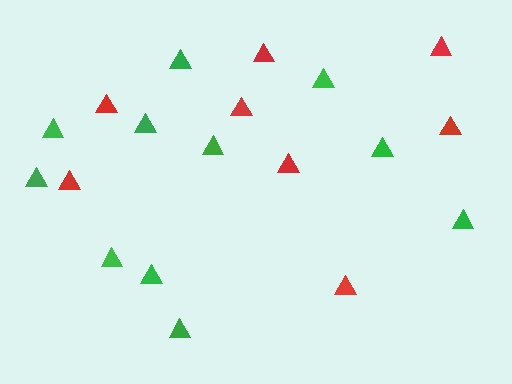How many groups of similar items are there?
There are 2 groups: one group of green triangles (11) and one group of red triangles (8).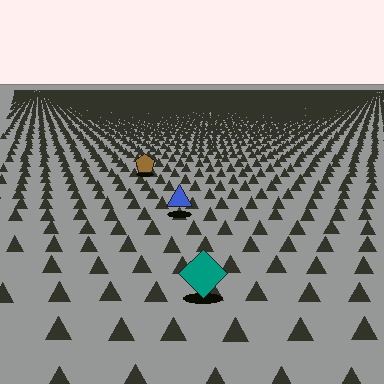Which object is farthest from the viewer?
The brown pentagon is farthest from the viewer. It appears smaller and the ground texture around it is denser.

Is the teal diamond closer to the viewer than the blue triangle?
Yes. The teal diamond is closer — you can tell from the texture gradient: the ground texture is coarser near it.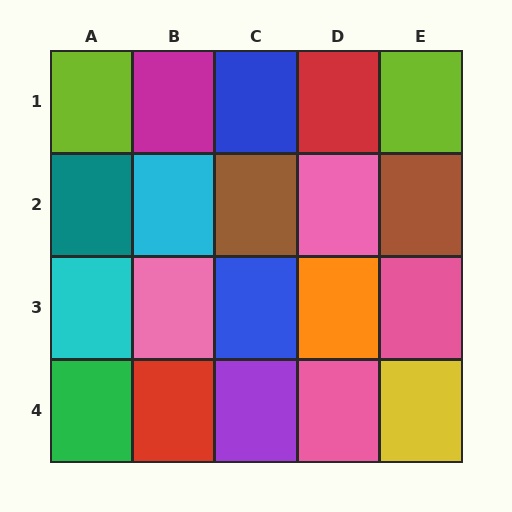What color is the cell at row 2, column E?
Brown.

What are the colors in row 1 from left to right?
Lime, magenta, blue, red, lime.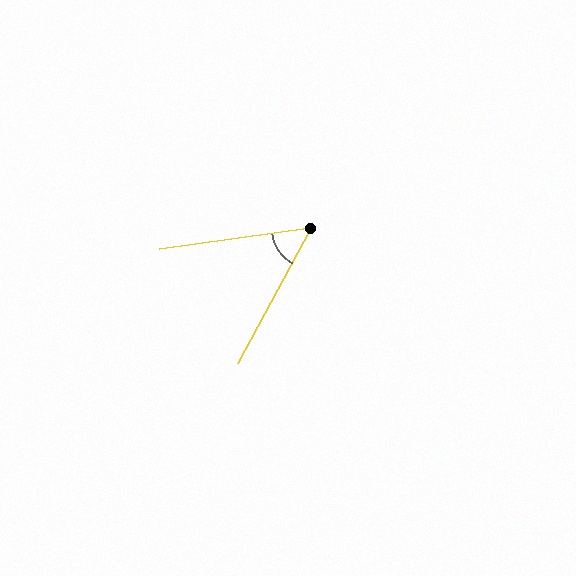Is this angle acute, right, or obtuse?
It is acute.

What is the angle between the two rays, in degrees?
Approximately 54 degrees.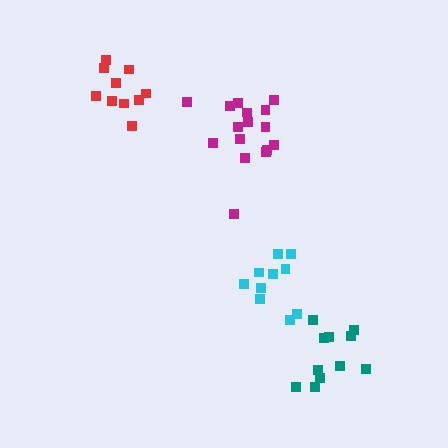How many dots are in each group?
Group 1: 16 dots, Group 2: 10 dots, Group 3: 10 dots, Group 4: 11 dots (47 total).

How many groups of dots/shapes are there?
There are 4 groups.